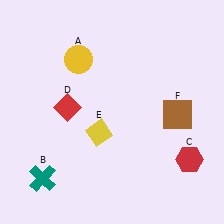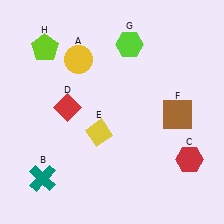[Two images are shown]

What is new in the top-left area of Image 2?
A lime pentagon (H) was added in the top-left area of Image 2.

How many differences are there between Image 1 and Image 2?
There are 2 differences between the two images.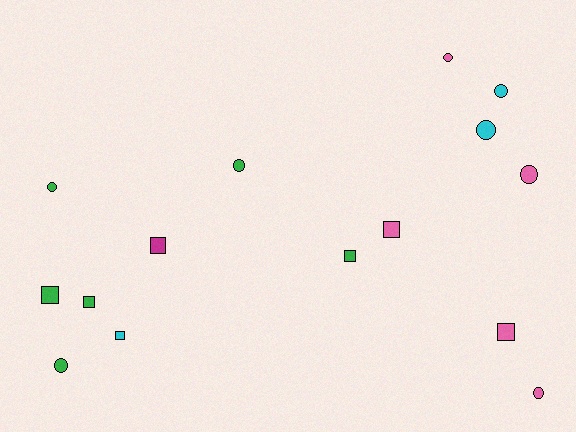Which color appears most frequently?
Green, with 6 objects.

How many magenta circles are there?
There are no magenta circles.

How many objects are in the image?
There are 15 objects.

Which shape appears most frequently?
Circle, with 8 objects.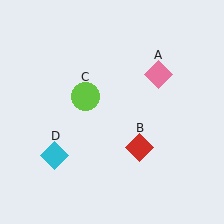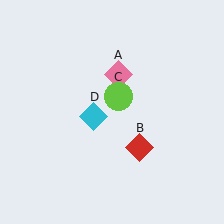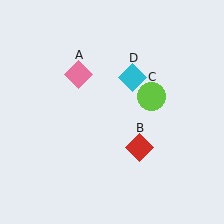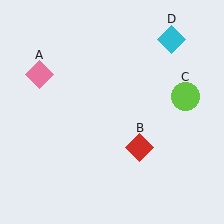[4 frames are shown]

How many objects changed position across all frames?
3 objects changed position: pink diamond (object A), lime circle (object C), cyan diamond (object D).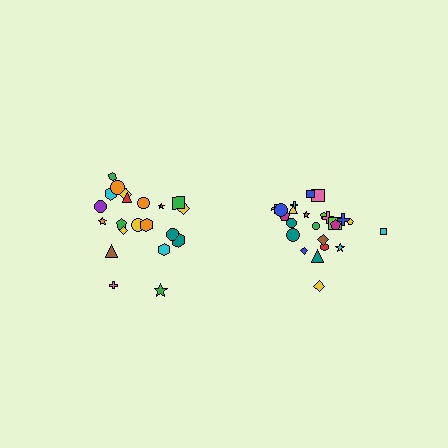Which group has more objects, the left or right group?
The right group.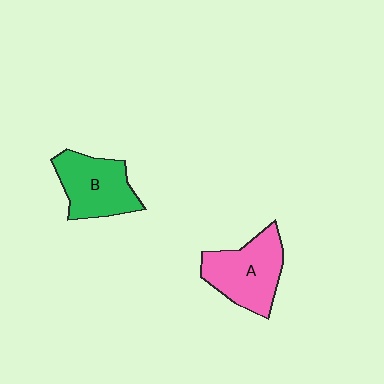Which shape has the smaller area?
Shape B (green).